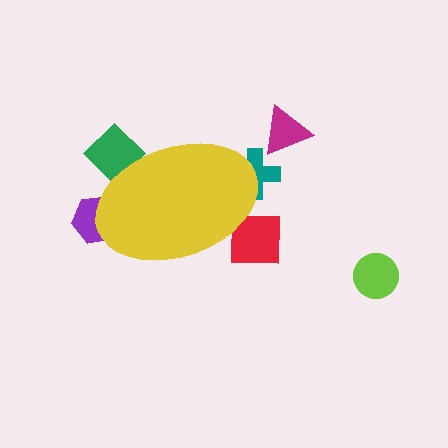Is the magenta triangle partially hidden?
No, the magenta triangle is fully visible.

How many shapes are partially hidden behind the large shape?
4 shapes are partially hidden.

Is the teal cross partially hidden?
Yes, the teal cross is partially hidden behind the yellow ellipse.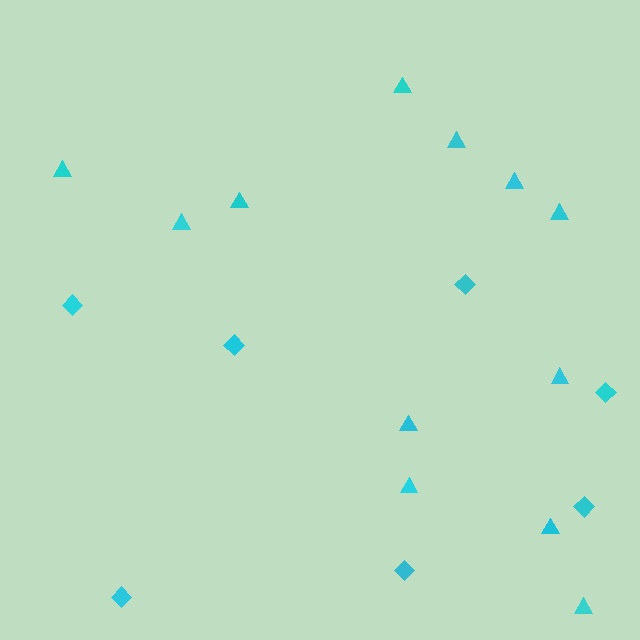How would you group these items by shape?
There are 2 groups: one group of triangles (12) and one group of diamonds (7).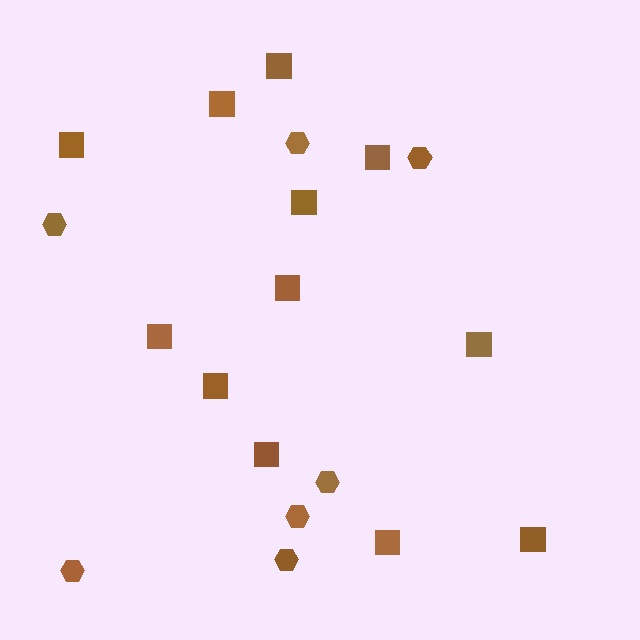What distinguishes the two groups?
There are 2 groups: one group of squares (12) and one group of hexagons (7).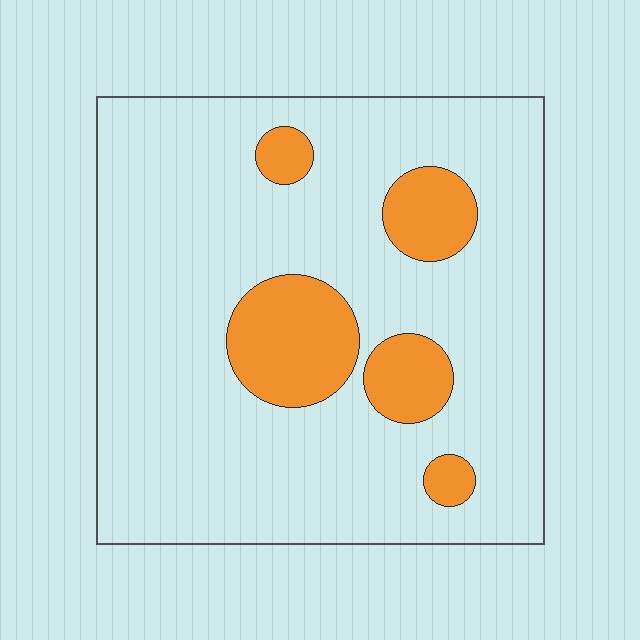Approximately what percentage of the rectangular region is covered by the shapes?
Approximately 15%.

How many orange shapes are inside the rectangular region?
5.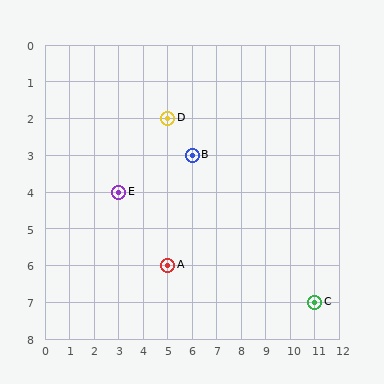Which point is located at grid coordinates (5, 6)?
Point A is at (5, 6).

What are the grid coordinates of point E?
Point E is at grid coordinates (3, 4).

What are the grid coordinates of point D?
Point D is at grid coordinates (5, 2).